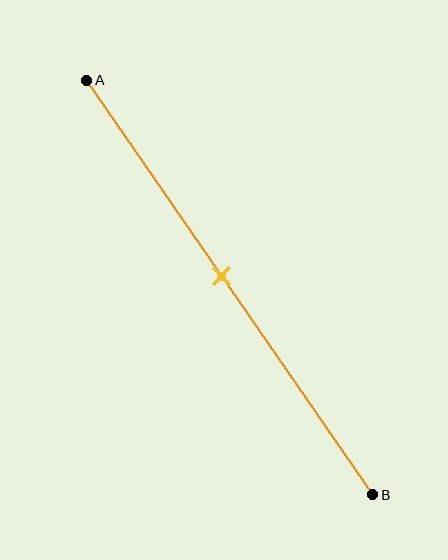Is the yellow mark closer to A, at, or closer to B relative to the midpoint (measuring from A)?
The yellow mark is approximately at the midpoint of segment AB.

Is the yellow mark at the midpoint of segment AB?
Yes, the mark is approximately at the midpoint.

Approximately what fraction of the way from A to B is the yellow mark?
The yellow mark is approximately 45% of the way from A to B.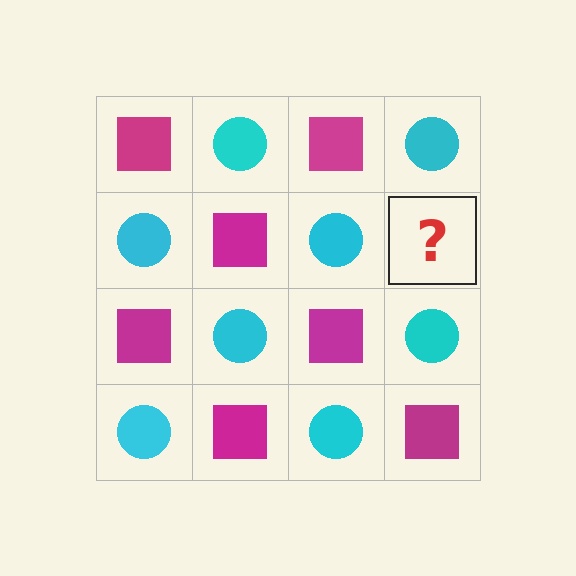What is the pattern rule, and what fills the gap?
The rule is that it alternates magenta square and cyan circle in a checkerboard pattern. The gap should be filled with a magenta square.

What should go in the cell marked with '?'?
The missing cell should contain a magenta square.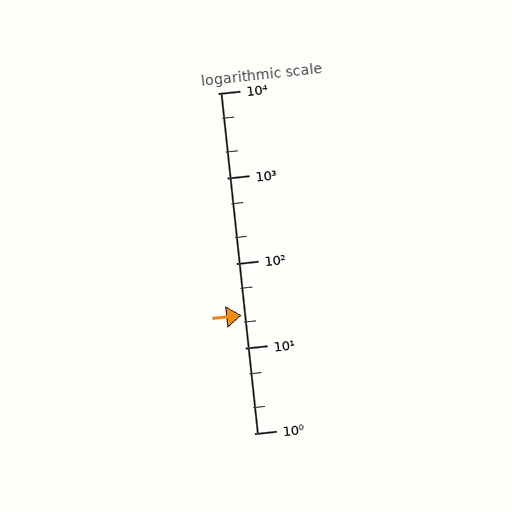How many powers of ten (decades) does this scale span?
The scale spans 4 decades, from 1 to 10000.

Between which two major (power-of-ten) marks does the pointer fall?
The pointer is between 10 and 100.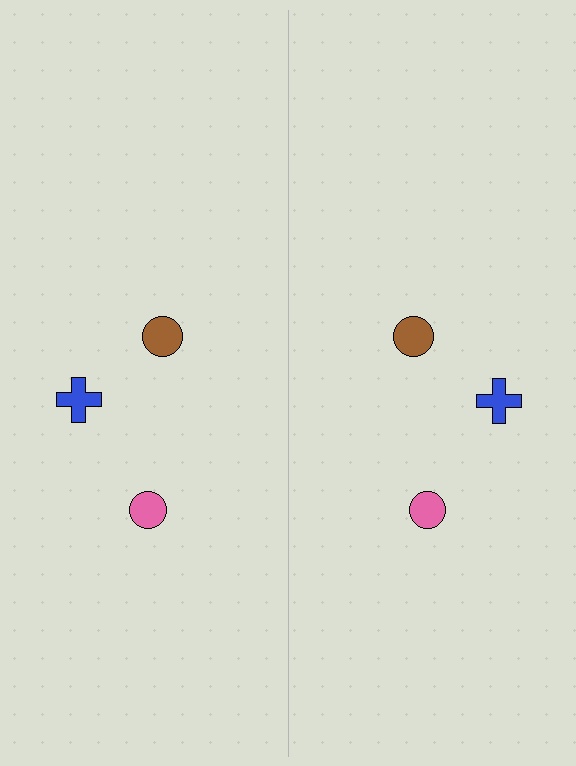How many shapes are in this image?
There are 6 shapes in this image.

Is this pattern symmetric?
Yes, this pattern has bilateral (reflection) symmetry.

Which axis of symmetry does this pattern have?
The pattern has a vertical axis of symmetry running through the center of the image.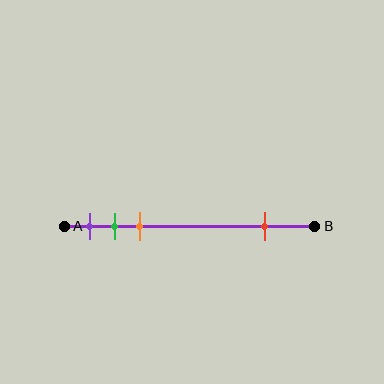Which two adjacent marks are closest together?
The green and orange marks are the closest adjacent pair.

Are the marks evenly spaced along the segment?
No, the marks are not evenly spaced.